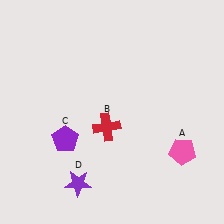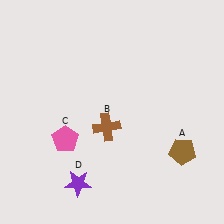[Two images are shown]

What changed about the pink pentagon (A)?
In Image 1, A is pink. In Image 2, it changed to brown.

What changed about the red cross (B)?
In Image 1, B is red. In Image 2, it changed to brown.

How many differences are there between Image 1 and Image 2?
There are 3 differences between the two images.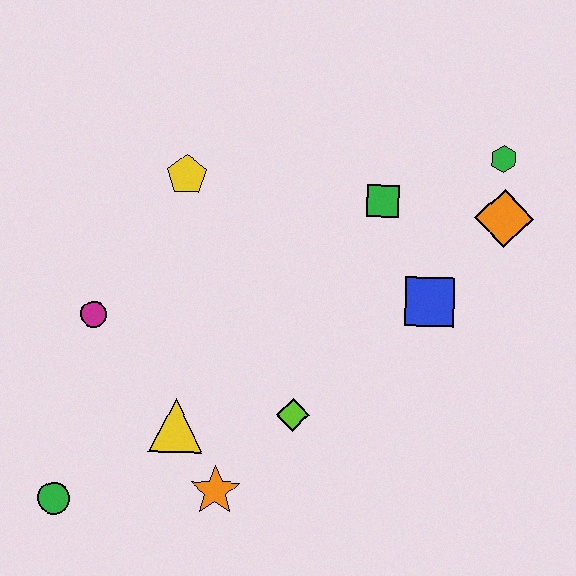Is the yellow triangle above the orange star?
Yes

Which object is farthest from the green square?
The green circle is farthest from the green square.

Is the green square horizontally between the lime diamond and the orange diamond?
Yes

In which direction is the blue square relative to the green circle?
The blue square is to the right of the green circle.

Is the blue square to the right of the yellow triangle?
Yes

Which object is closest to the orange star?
The yellow triangle is closest to the orange star.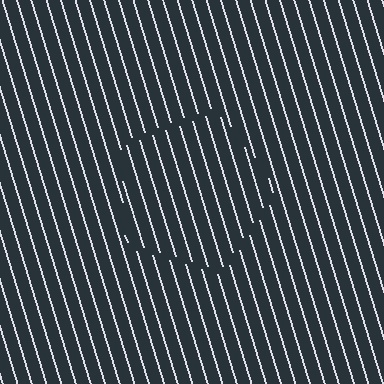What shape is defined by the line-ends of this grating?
An illusory pentagon. The interior of the shape contains the same grating, shifted by half a period — the contour is defined by the phase discontinuity where line-ends from the inner and outer gratings abut.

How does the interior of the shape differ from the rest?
The interior of the shape contains the same grating, shifted by half a period — the contour is defined by the phase discontinuity where line-ends from the inner and outer gratings abut.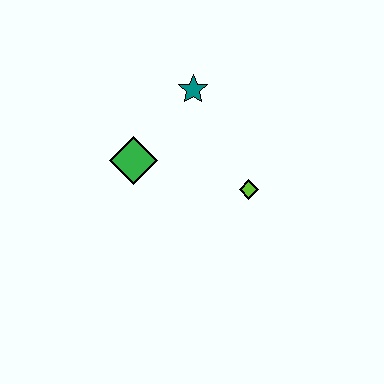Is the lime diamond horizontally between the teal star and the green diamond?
No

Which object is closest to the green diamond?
The teal star is closest to the green diamond.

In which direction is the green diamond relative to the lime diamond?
The green diamond is to the left of the lime diamond.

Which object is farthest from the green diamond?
The lime diamond is farthest from the green diamond.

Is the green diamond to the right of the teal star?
No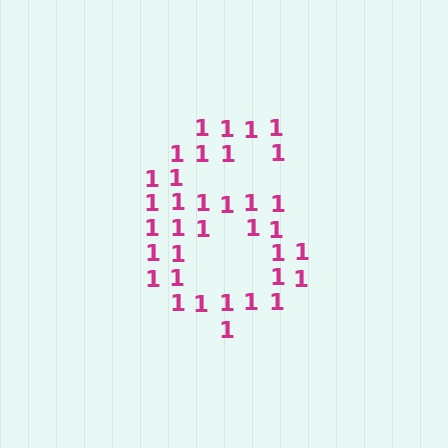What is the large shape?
The large shape is the digit 6.